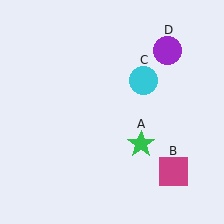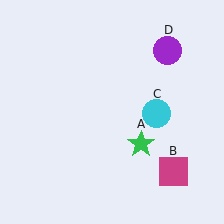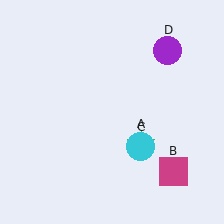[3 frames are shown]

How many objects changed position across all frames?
1 object changed position: cyan circle (object C).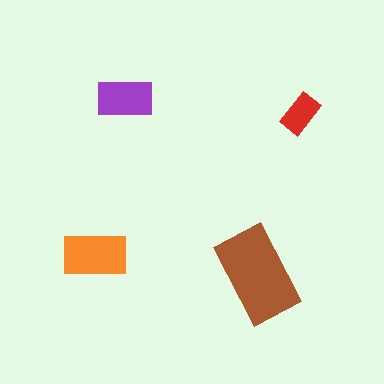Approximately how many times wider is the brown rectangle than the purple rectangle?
About 1.5 times wider.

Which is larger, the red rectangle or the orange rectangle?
The orange one.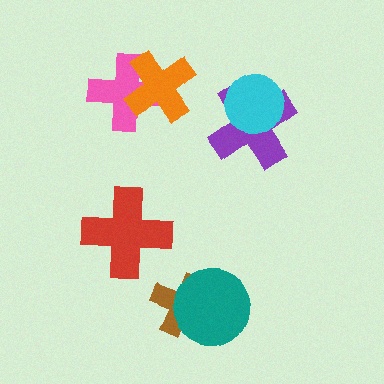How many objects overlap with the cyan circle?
1 object overlaps with the cyan circle.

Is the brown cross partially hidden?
Yes, it is partially covered by another shape.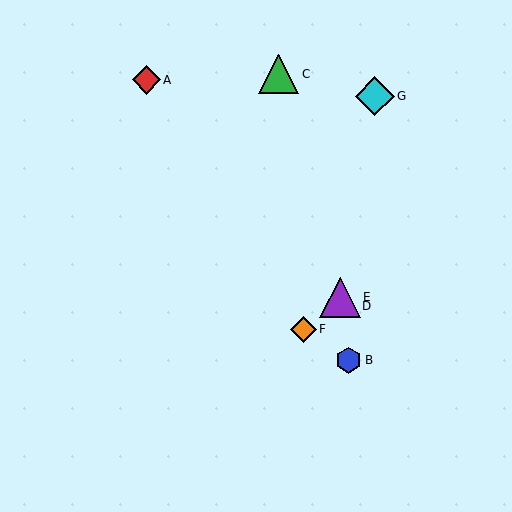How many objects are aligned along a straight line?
3 objects (A, D, E) are aligned along a straight line.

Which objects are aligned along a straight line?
Objects A, D, E are aligned along a straight line.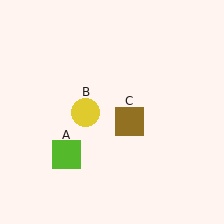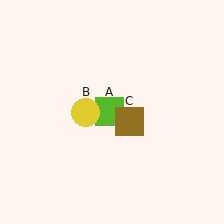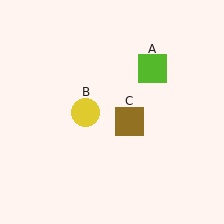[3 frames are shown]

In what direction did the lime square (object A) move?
The lime square (object A) moved up and to the right.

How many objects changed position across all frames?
1 object changed position: lime square (object A).